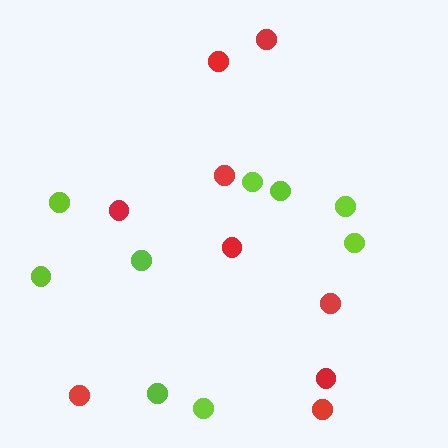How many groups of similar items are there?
There are 2 groups: one group of red circles (9) and one group of lime circles (9).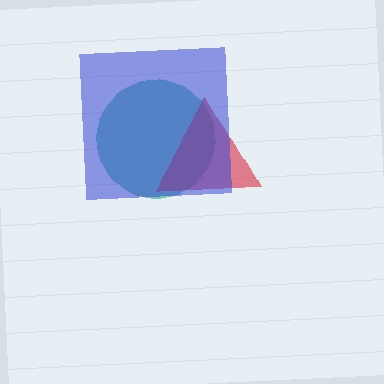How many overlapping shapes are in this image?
There are 3 overlapping shapes in the image.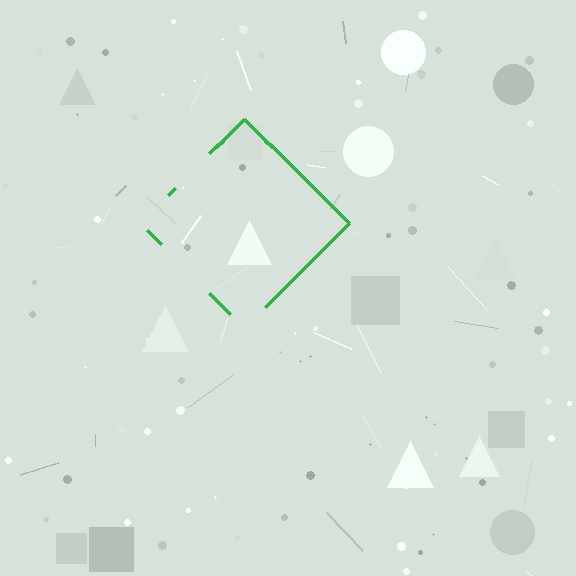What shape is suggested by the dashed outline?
The dashed outline suggests a diamond.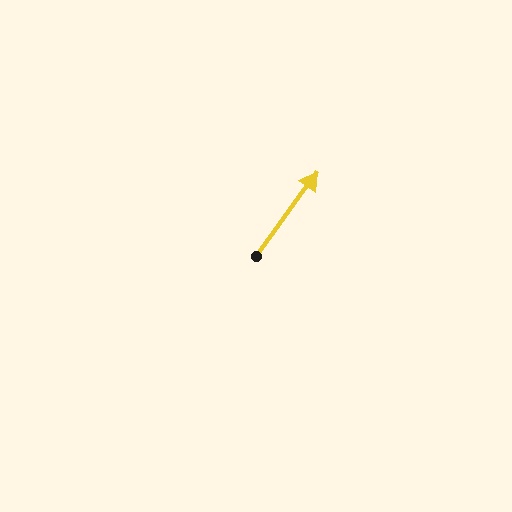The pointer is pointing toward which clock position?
Roughly 1 o'clock.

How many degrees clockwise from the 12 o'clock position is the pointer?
Approximately 36 degrees.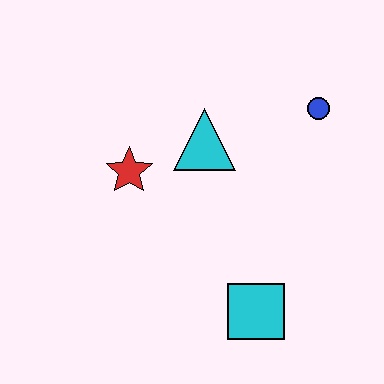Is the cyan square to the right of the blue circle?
No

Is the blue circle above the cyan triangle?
Yes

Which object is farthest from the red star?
The blue circle is farthest from the red star.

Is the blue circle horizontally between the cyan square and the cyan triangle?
No